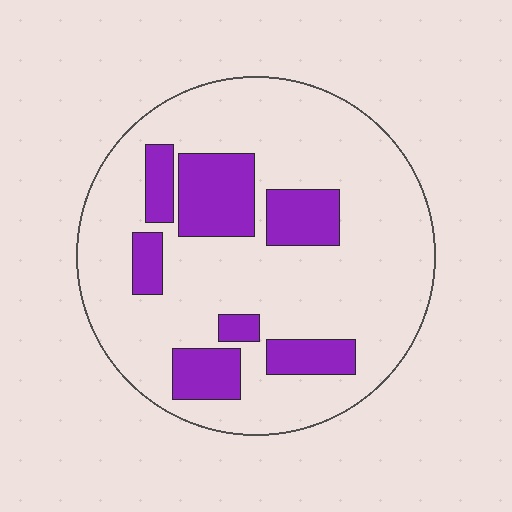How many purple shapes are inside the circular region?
7.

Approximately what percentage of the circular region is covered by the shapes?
Approximately 25%.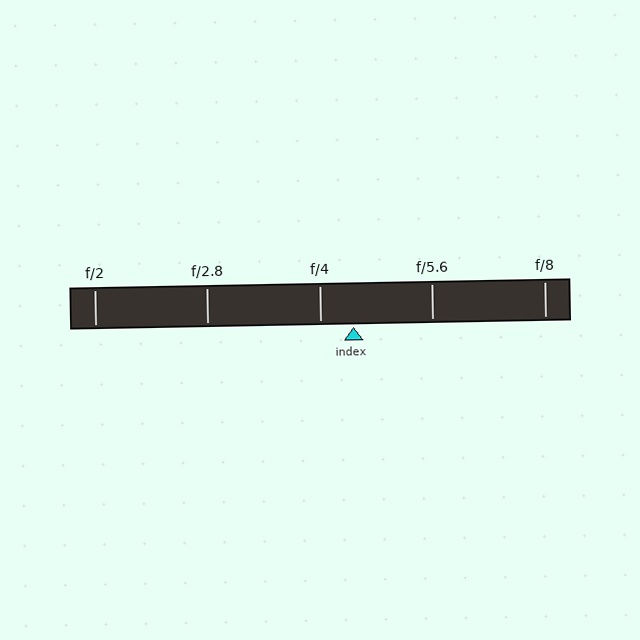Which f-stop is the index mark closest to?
The index mark is closest to f/4.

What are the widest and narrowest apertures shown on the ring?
The widest aperture shown is f/2 and the narrowest is f/8.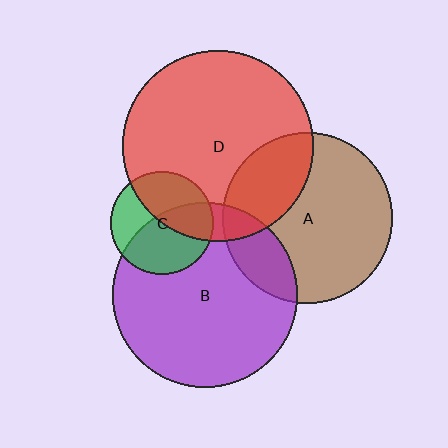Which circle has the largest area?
Circle D (red).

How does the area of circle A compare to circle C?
Approximately 2.7 times.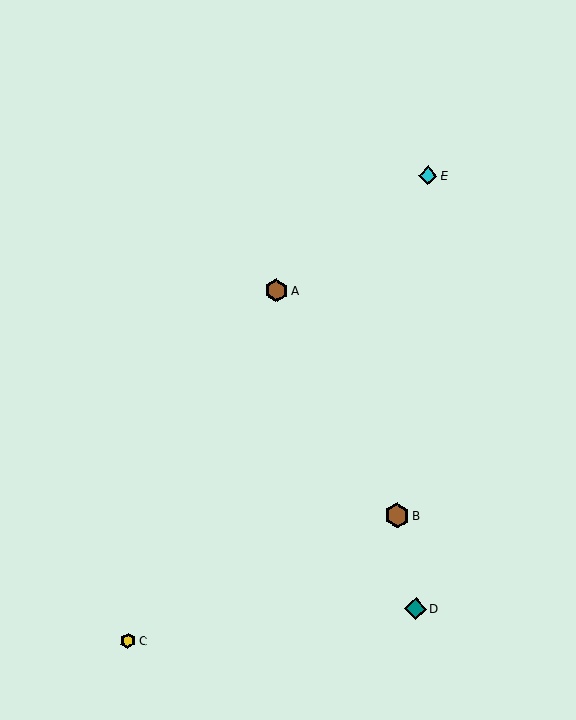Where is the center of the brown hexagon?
The center of the brown hexagon is at (397, 515).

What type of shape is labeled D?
Shape D is a teal diamond.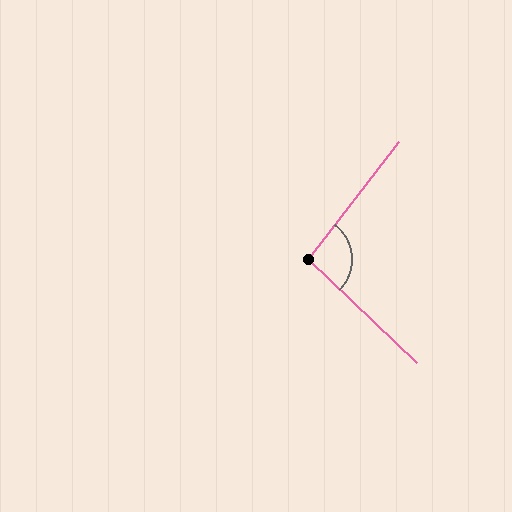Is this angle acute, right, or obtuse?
It is obtuse.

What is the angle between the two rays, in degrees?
Approximately 96 degrees.